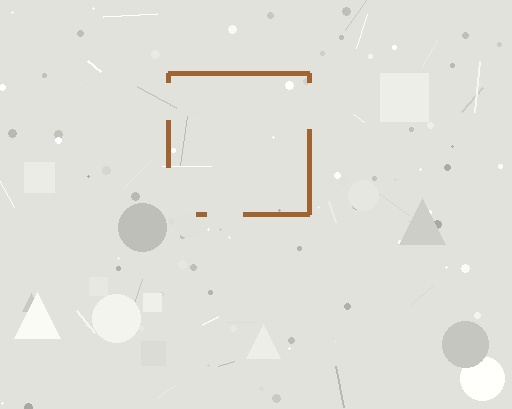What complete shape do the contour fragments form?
The contour fragments form a square.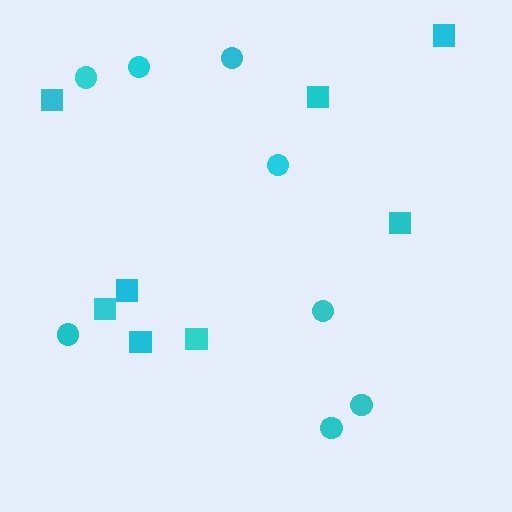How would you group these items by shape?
There are 2 groups: one group of squares (8) and one group of circles (8).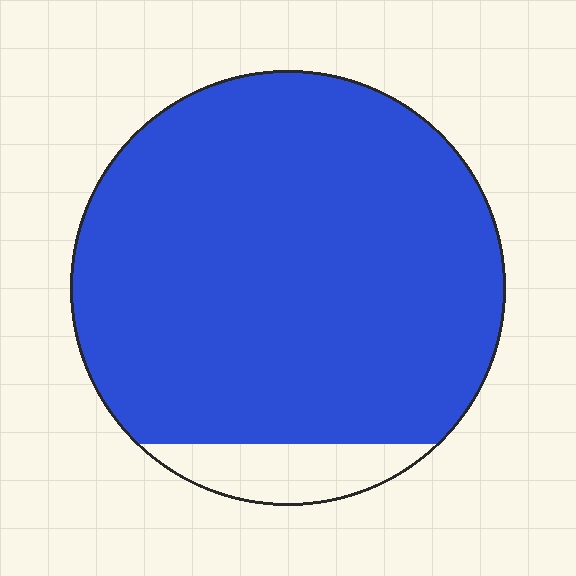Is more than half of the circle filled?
Yes.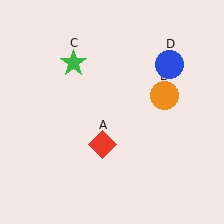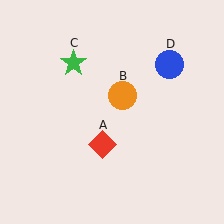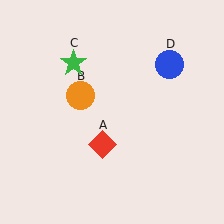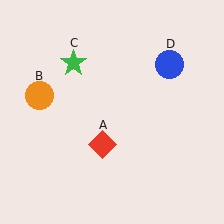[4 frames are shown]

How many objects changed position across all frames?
1 object changed position: orange circle (object B).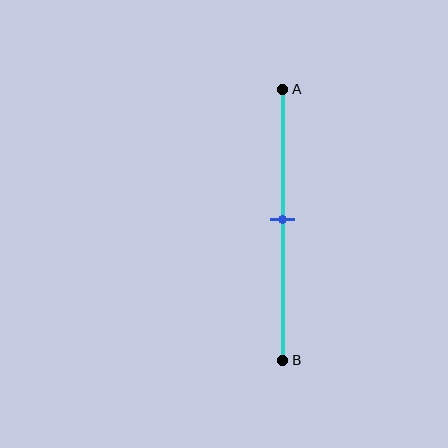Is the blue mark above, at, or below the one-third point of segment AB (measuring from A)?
The blue mark is below the one-third point of segment AB.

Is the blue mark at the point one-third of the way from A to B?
No, the mark is at about 50% from A, not at the 33% one-third point.